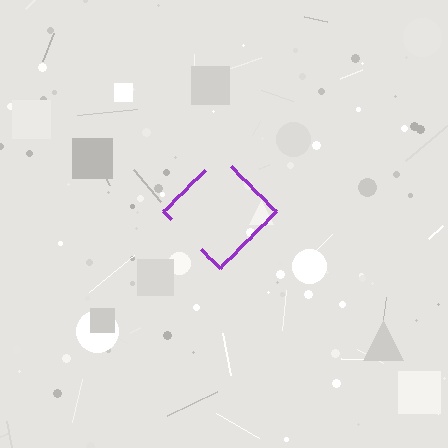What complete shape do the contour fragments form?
The contour fragments form a diamond.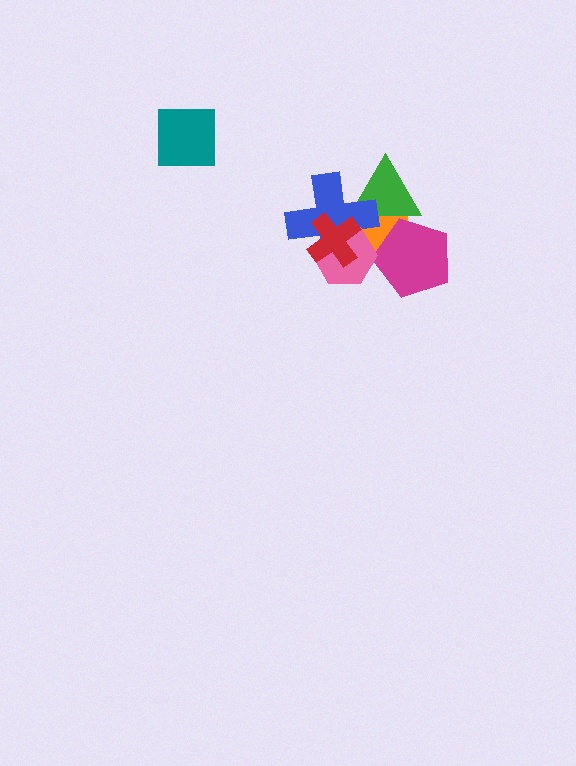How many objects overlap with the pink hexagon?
3 objects overlap with the pink hexagon.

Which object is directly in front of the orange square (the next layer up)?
The green triangle is directly in front of the orange square.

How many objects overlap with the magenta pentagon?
2 objects overlap with the magenta pentagon.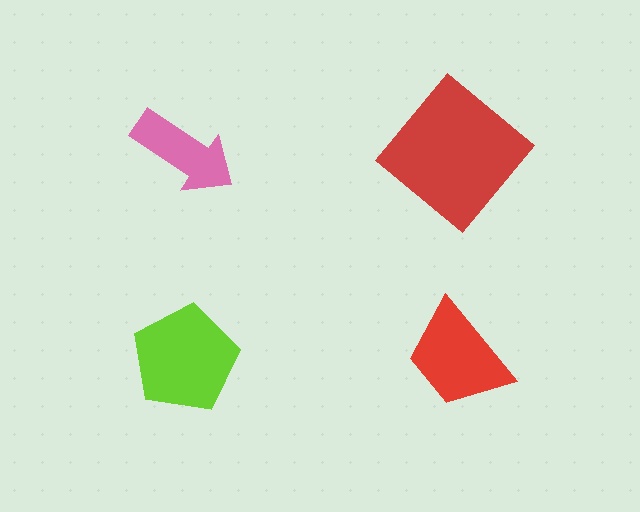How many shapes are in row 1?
2 shapes.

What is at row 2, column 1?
A lime pentagon.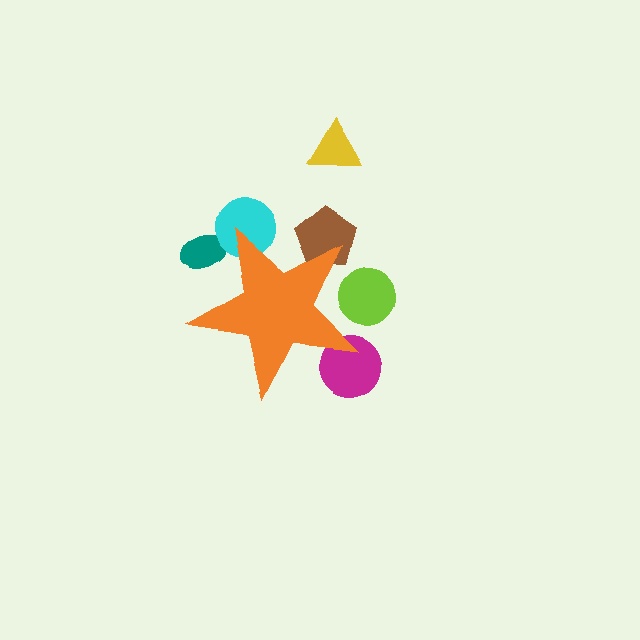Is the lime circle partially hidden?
Yes, the lime circle is partially hidden behind the orange star.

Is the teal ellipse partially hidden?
Yes, the teal ellipse is partially hidden behind the orange star.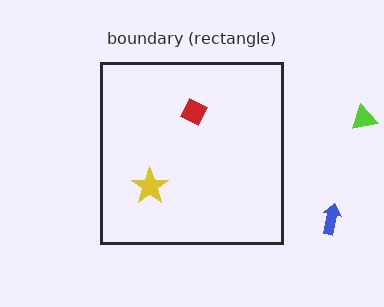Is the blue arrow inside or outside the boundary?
Outside.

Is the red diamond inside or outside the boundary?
Inside.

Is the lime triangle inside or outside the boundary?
Outside.